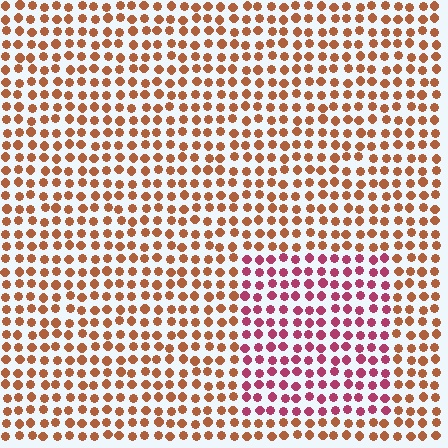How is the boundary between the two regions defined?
The boundary is defined purely by a slight shift in hue (about 44 degrees). Spacing, size, and orientation are identical on both sides.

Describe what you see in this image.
The image is filled with small brown elements in a uniform arrangement. A rectangle-shaped region is visible where the elements are tinted to a slightly different hue, forming a subtle color boundary.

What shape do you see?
I see a rectangle.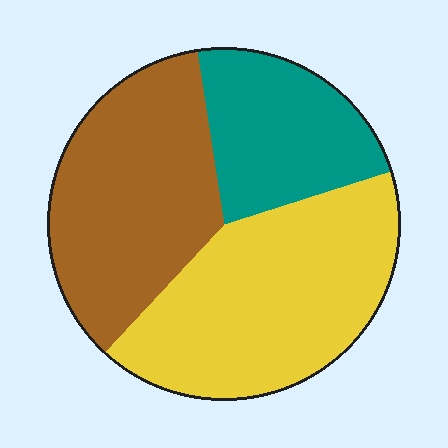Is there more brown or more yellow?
Yellow.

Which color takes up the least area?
Teal, at roughly 25%.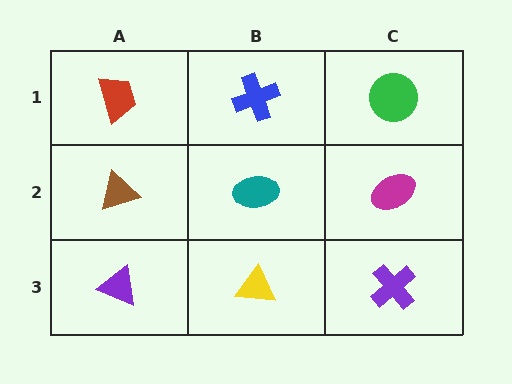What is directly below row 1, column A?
A brown triangle.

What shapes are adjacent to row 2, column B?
A blue cross (row 1, column B), a yellow triangle (row 3, column B), a brown triangle (row 2, column A), a magenta ellipse (row 2, column C).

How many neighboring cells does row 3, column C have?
2.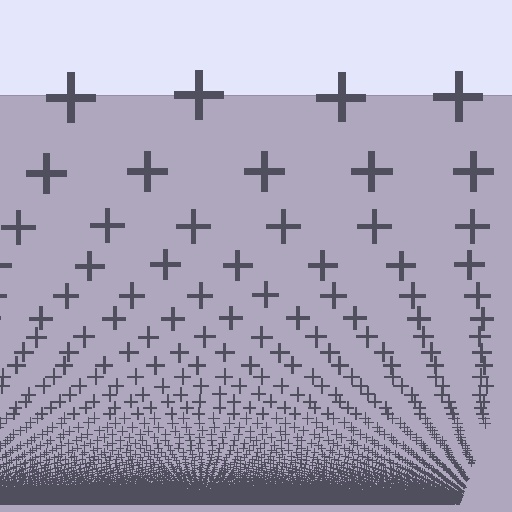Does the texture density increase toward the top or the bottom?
Density increases toward the bottom.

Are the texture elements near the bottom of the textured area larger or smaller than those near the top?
Smaller. The gradient is inverted — elements near the bottom are smaller and denser.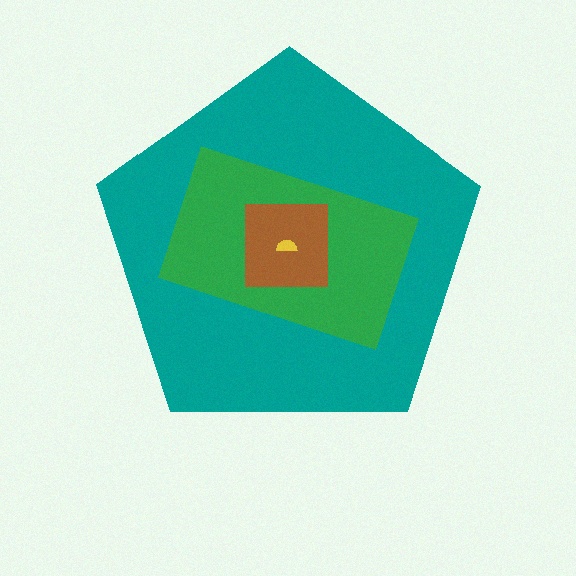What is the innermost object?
The yellow semicircle.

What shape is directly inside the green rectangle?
The brown square.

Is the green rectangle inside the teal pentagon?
Yes.